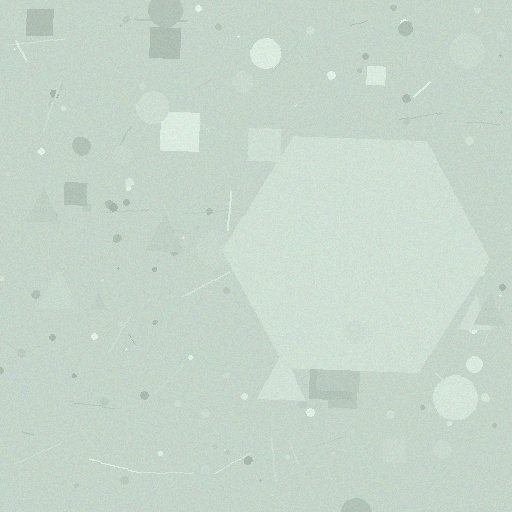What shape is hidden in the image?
A hexagon is hidden in the image.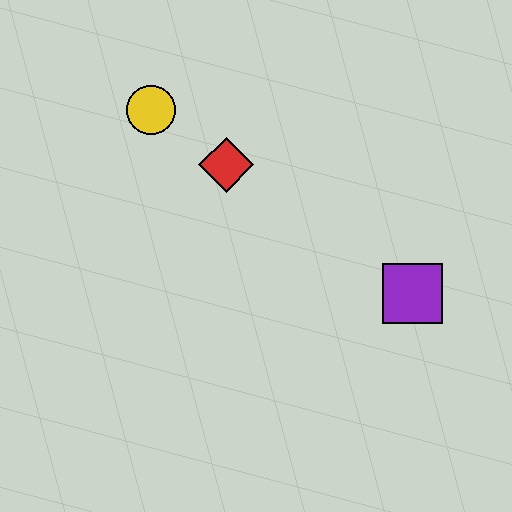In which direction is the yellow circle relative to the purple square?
The yellow circle is to the left of the purple square.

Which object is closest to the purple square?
The red diamond is closest to the purple square.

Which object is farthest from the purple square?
The yellow circle is farthest from the purple square.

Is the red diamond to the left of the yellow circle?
No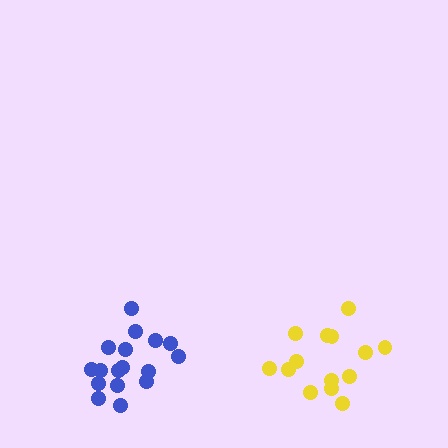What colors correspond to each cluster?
The clusters are colored: yellow, blue.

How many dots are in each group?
Group 1: 14 dots, Group 2: 17 dots (31 total).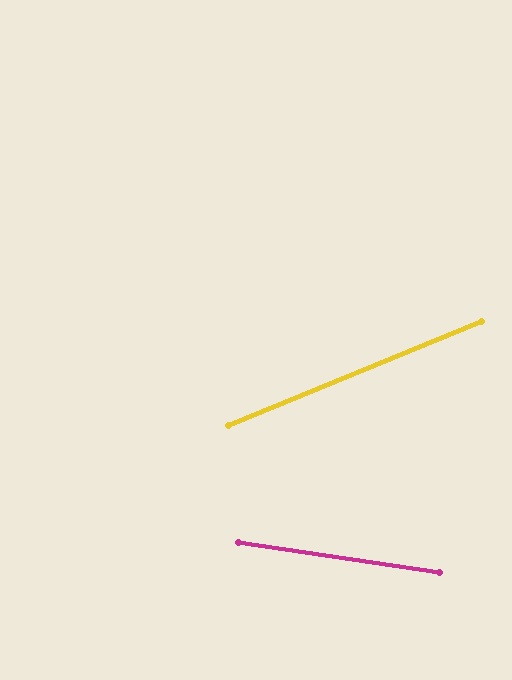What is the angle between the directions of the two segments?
Approximately 31 degrees.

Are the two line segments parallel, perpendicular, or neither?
Neither parallel nor perpendicular — they differ by about 31°.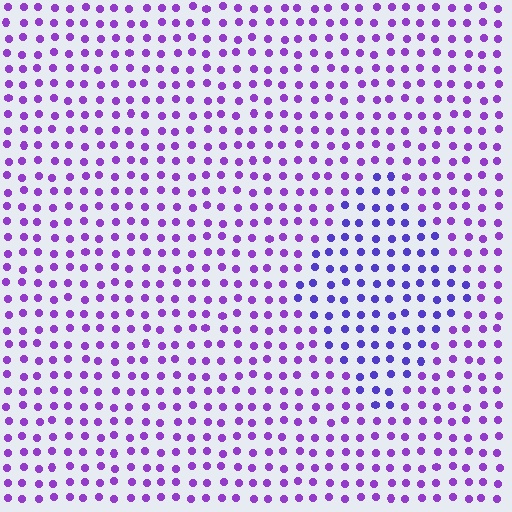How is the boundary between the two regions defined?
The boundary is defined purely by a slight shift in hue (about 28 degrees). Spacing, size, and orientation are identical on both sides.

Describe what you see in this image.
The image is filled with small purple elements in a uniform arrangement. A diamond-shaped region is visible where the elements are tinted to a slightly different hue, forming a subtle color boundary.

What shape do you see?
I see a diamond.